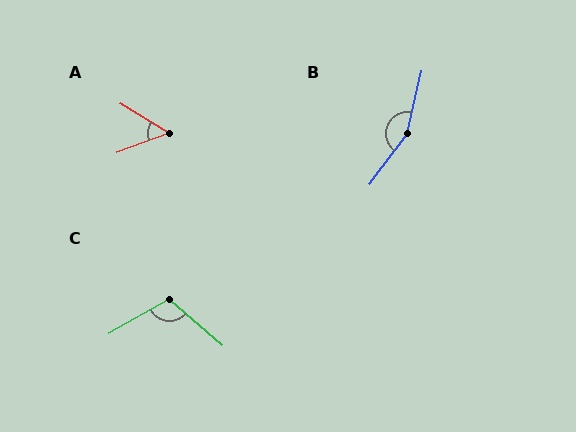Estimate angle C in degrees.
Approximately 109 degrees.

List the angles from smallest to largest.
A (52°), C (109°), B (156°).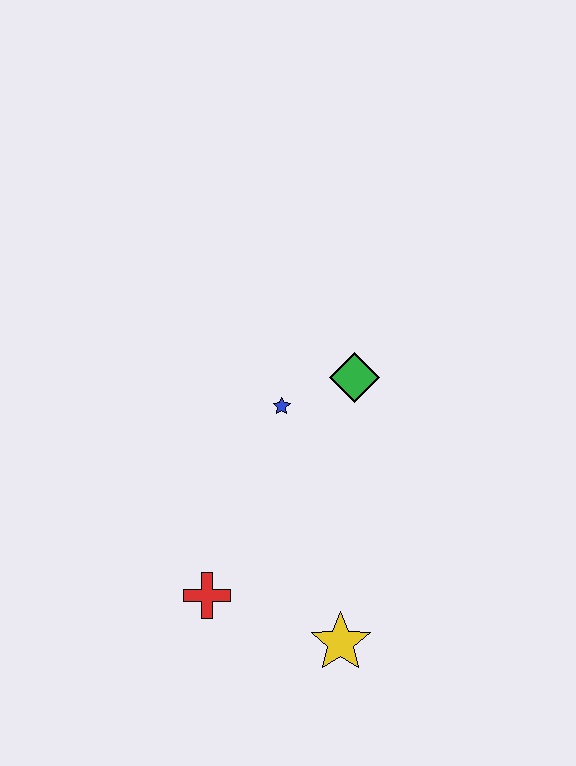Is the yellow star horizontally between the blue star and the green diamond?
Yes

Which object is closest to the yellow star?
The red cross is closest to the yellow star.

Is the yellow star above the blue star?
No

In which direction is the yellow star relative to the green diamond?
The yellow star is below the green diamond.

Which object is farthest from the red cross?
The green diamond is farthest from the red cross.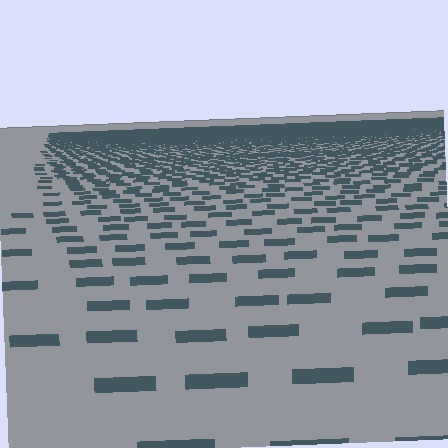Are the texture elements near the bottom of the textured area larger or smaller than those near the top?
Larger. Near the bottom, elements are closer to the viewer and appear at a bigger on-screen size.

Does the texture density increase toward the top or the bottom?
Density increases toward the top.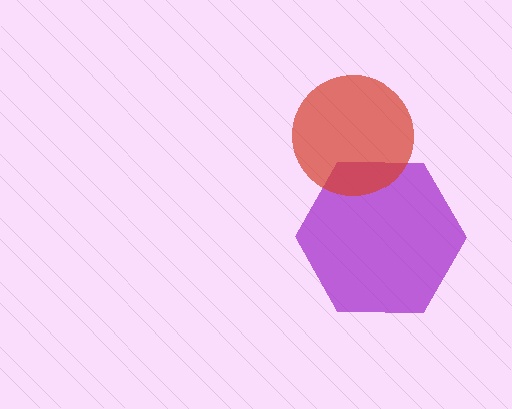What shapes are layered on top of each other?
The layered shapes are: a purple hexagon, a red circle.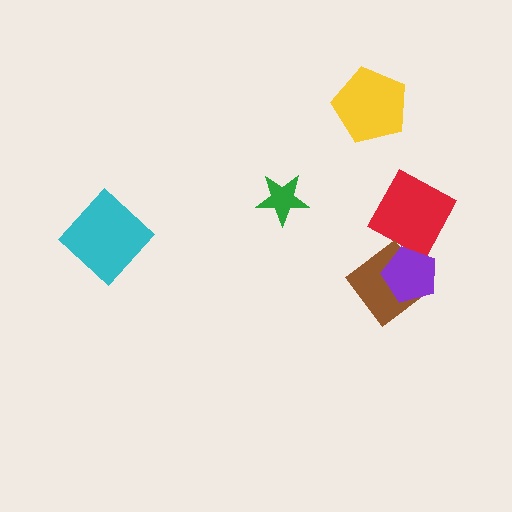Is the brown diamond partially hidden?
Yes, it is partially covered by another shape.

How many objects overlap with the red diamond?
1 object overlaps with the red diamond.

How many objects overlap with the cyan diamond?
0 objects overlap with the cyan diamond.